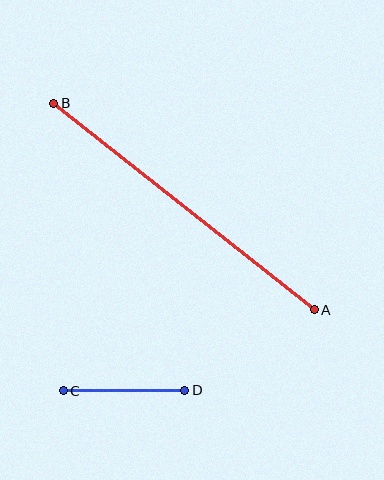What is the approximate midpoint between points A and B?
The midpoint is at approximately (184, 207) pixels.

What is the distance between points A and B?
The distance is approximately 333 pixels.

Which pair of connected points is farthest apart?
Points A and B are farthest apart.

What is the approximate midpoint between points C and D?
The midpoint is at approximately (124, 391) pixels.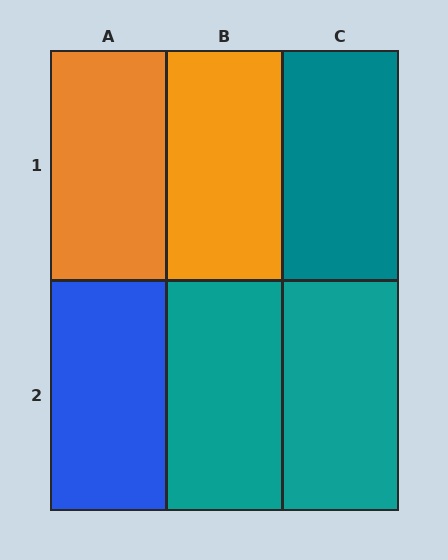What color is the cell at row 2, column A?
Blue.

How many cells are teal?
3 cells are teal.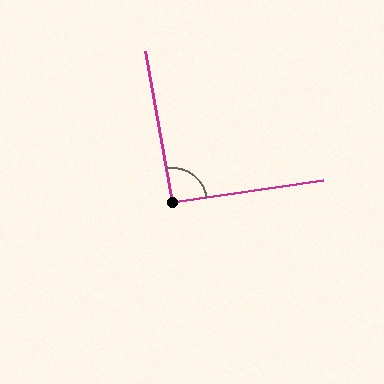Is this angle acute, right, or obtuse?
It is approximately a right angle.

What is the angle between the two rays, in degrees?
Approximately 92 degrees.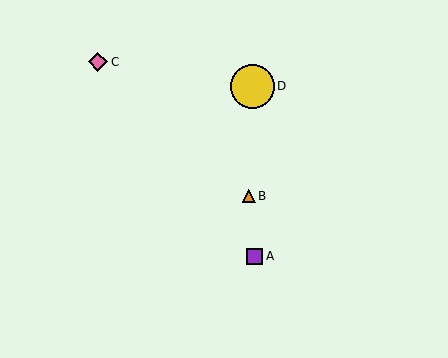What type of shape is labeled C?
Shape C is a pink diamond.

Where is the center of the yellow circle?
The center of the yellow circle is at (252, 86).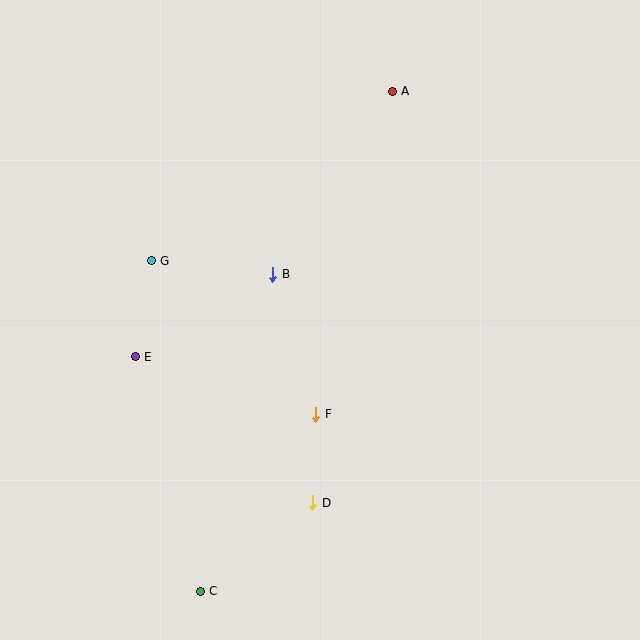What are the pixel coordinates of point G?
Point G is at (151, 261).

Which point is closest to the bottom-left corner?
Point C is closest to the bottom-left corner.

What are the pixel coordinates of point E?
Point E is at (135, 357).